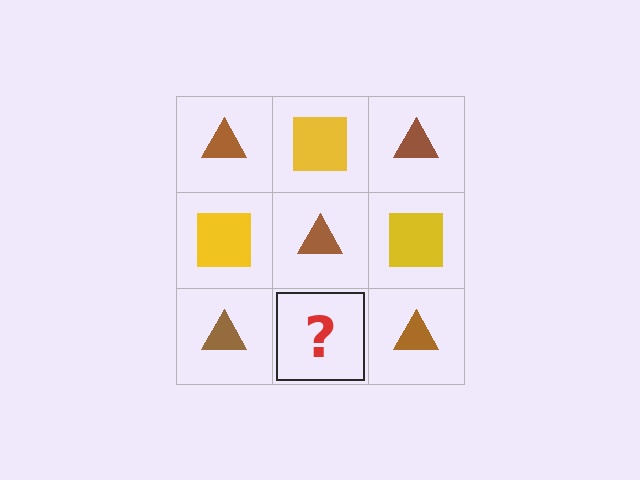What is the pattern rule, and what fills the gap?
The rule is that it alternates brown triangle and yellow square in a checkerboard pattern. The gap should be filled with a yellow square.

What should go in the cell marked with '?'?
The missing cell should contain a yellow square.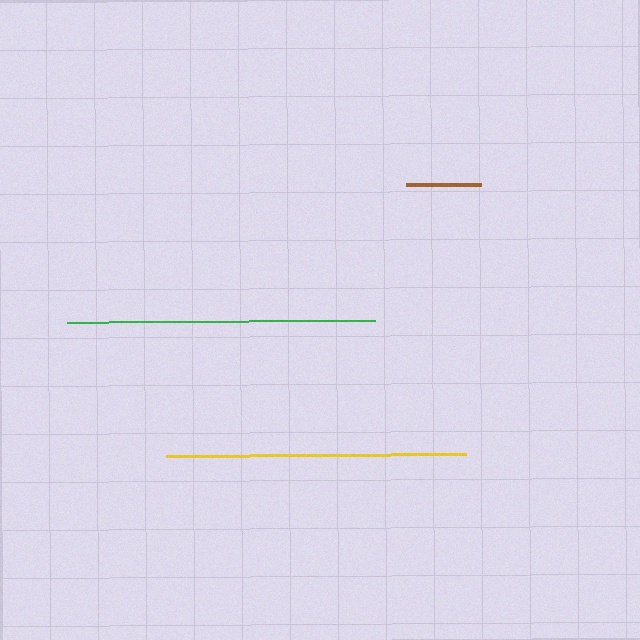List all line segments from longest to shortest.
From longest to shortest: green, yellow, brown.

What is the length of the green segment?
The green segment is approximately 308 pixels long.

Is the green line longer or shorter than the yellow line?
The green line is longer than the yellow line.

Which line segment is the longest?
The green line is the longest at approximately 308 pixels.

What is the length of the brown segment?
The brown segment is approximately 75 pixels long.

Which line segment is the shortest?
The brown line is the shortest at approximately 75 pixels.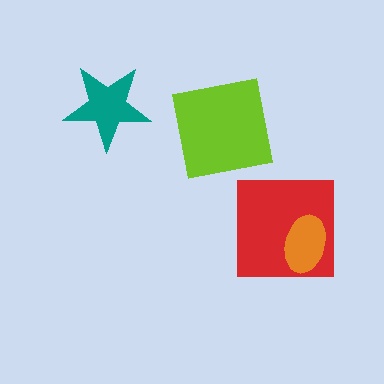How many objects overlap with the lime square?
0 objects overlap with the lime square.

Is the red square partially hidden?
Yes, it is partially covered by another shape.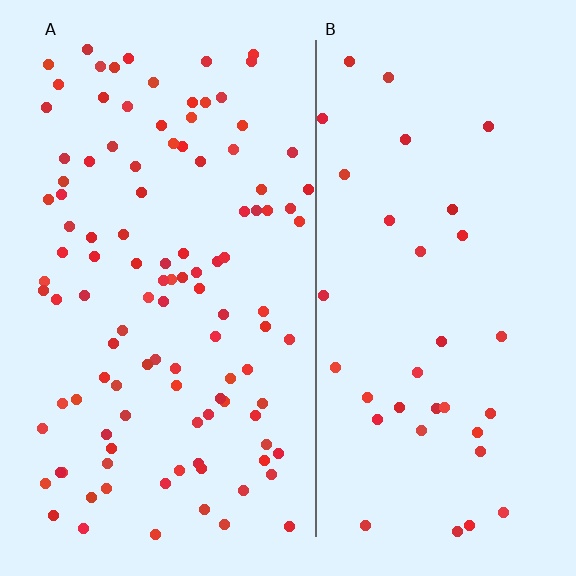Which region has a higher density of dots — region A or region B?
A (the left).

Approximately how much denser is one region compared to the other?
Approximately 3.1× — region A over region B.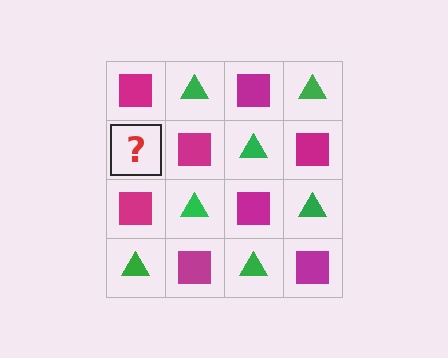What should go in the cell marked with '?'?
The missing cell should contain a green triangle.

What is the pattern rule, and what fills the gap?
The rule is that it alternates magenta square and green triangle in a checkerboard pattern. The gap should be filled with a green triangle.